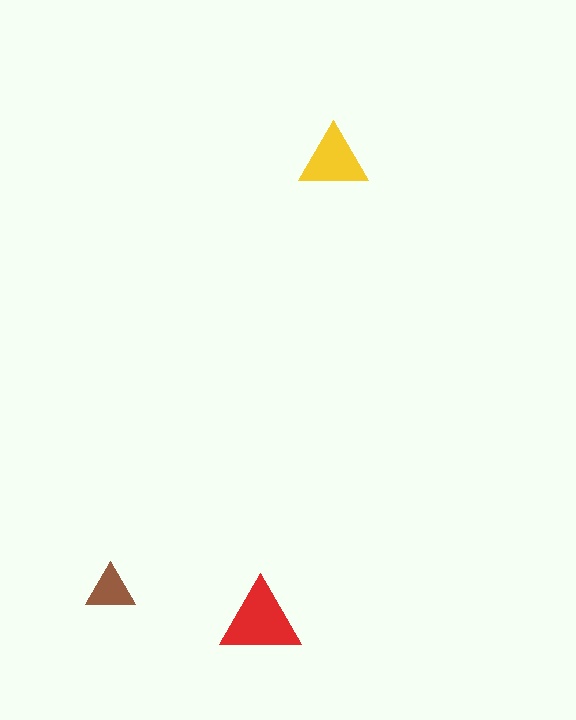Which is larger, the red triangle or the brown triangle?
The red one.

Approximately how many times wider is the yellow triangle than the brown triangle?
About 1.5 times wider.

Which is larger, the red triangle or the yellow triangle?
The red one.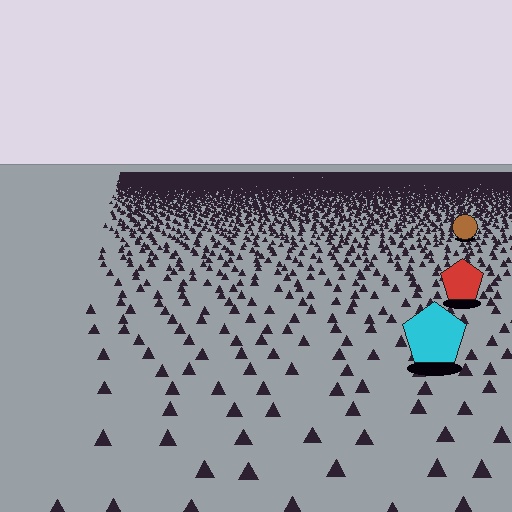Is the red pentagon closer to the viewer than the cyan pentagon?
No. The cyan pentagon is closer — you can tell from the texture gradient: the ground texture is coarser near it.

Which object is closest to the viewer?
The cyan pentagon is closest. The texture marks near it are larger and more spread out.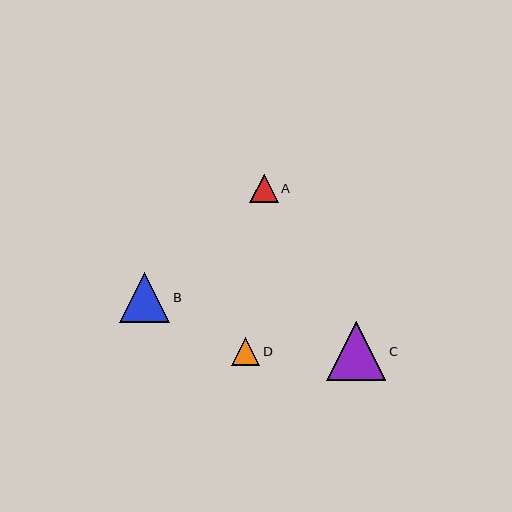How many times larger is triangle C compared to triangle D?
Triangle C is approximately 2.1 times the size of triangle D.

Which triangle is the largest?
Triangle C is the largest with a size of approximately 59 pixels.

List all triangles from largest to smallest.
From largest to smallest: C, B, A, D.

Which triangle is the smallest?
Triangle D is the smallest with a size of approximately 28 pixels.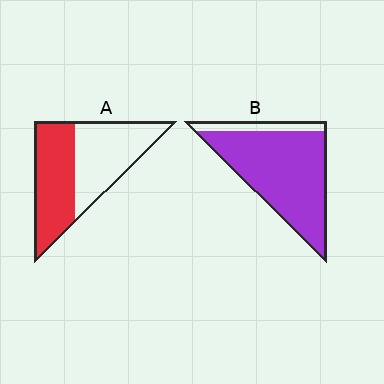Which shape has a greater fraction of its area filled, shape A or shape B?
Shape B.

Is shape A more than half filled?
Roughly half.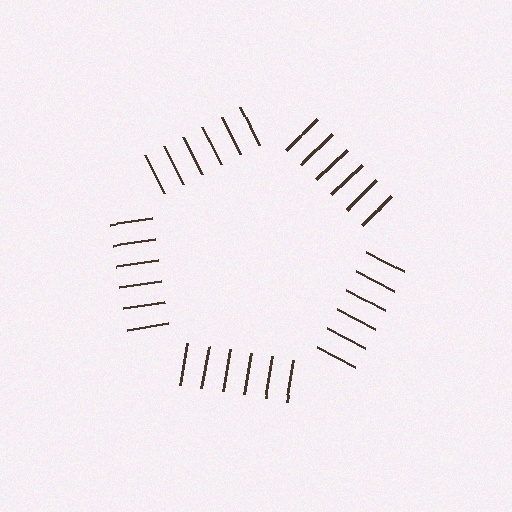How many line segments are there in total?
30 — 6 along each of the 5 edges.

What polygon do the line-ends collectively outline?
An illusory pentagon — the line segments terminate on its edges but no continuous stroke is drawn.